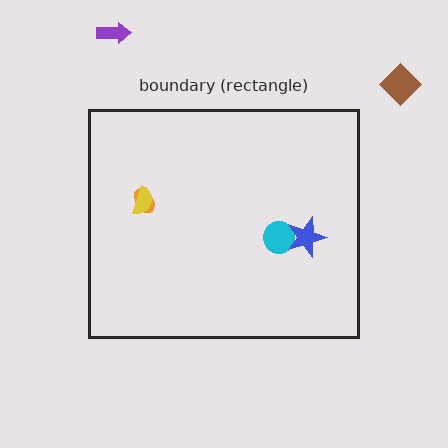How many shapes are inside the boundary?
4 inside, 2 outside.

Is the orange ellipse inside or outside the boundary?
Inside.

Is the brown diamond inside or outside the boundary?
Outside.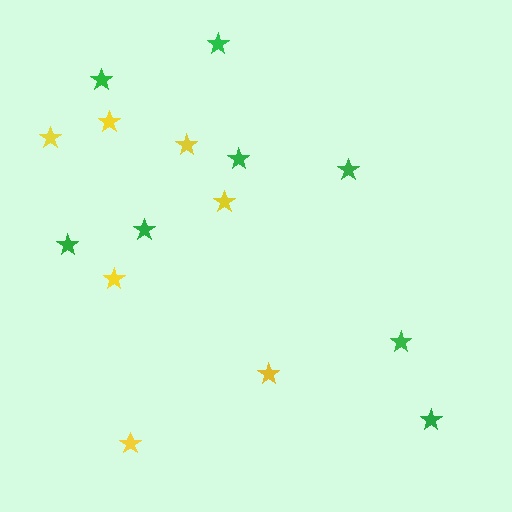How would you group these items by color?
There are 2 groups: one group of green stars (8) and one group of yellow stars (7).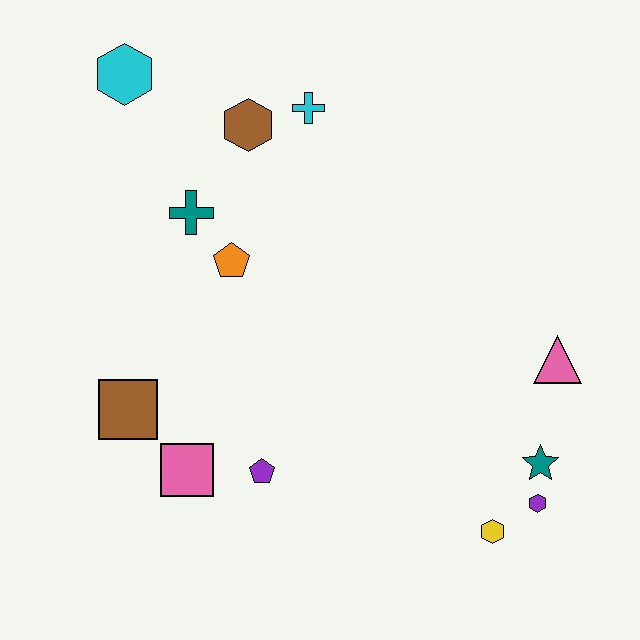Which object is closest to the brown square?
The pink square is closest to the brown square.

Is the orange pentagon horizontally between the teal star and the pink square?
Yes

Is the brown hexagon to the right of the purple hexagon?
No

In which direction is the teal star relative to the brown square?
The teal star is to the right of the brown square.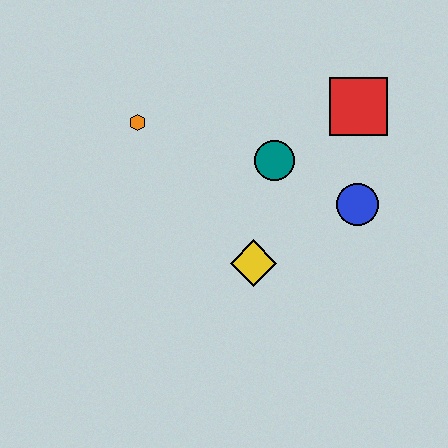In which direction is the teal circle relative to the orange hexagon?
The teal circle is to the right of the orange hexagon.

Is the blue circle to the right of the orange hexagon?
Yes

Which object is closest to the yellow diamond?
The teal circle is closest to the yellow diamond.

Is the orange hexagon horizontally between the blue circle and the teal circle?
No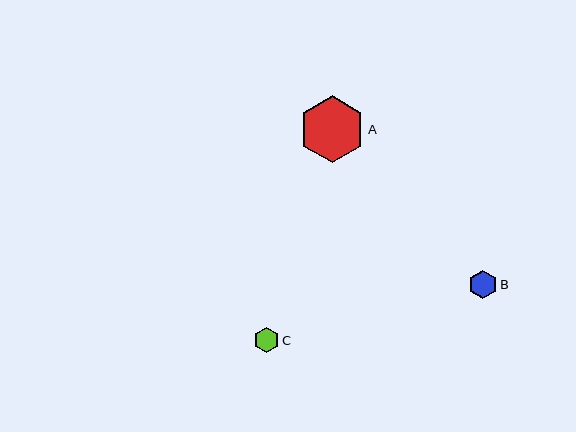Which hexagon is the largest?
Hexagon A is the largest with a size of approximately 67 pixels.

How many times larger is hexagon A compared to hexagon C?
Hexagon A is approximately 2.6 times the size of hexagon C.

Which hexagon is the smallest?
Hexagon C is the smallest with a size of approximately 26 pixels.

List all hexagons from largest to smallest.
From largest to smallest: A, B, C.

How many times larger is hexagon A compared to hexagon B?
Hexagon A is approximately 2.4 times the size of hexagon B.